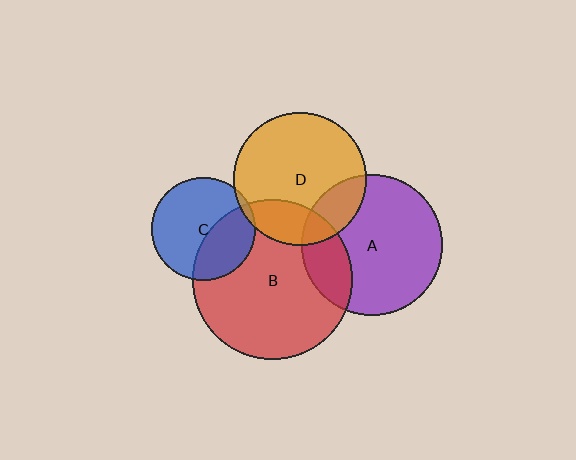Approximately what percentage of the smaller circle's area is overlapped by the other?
Approximately 20%.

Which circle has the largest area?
Circle B (red).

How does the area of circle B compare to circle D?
Approximately 1.4 times.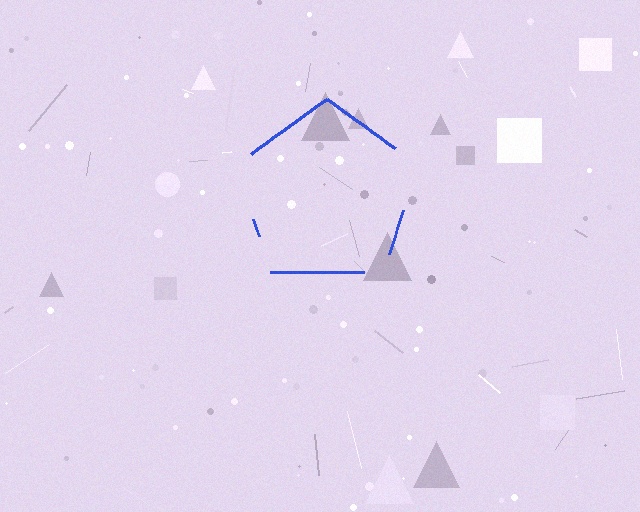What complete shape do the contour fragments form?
The contour fragments form a pentagon.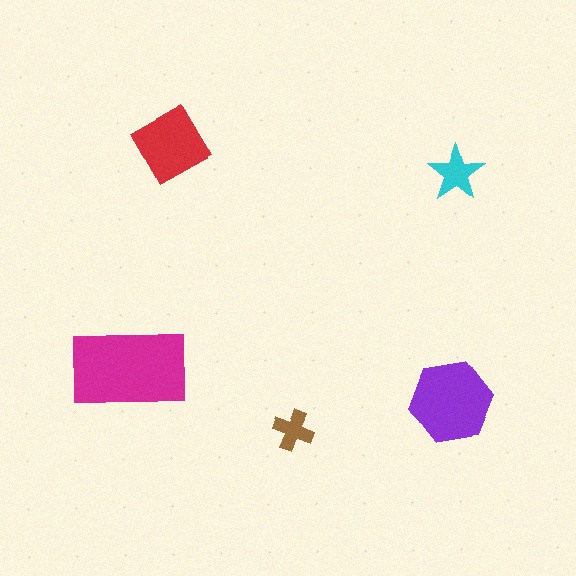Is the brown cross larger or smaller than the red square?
Smaller.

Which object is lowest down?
The brown cross is bottommost.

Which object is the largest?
The magenta rectangle.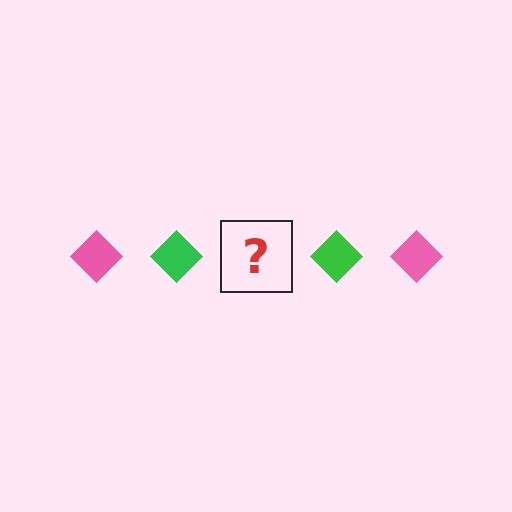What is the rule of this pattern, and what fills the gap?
The rule is that the pattern cycles through pink, green diamonds. The gap should be filled with a pink diamond.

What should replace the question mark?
The question mark should be replaced with a pink diamond.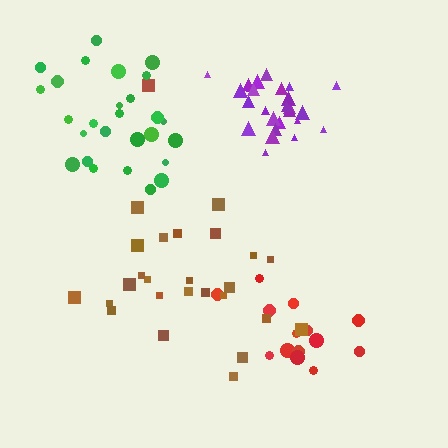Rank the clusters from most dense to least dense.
purple, red, green, brown.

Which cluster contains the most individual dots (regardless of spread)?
Green (27).